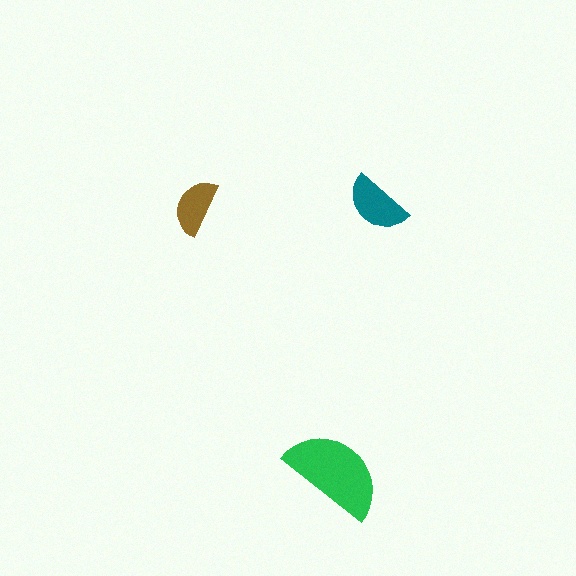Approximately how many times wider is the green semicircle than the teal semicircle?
About 1.5 times wider.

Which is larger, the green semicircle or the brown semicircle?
The green one.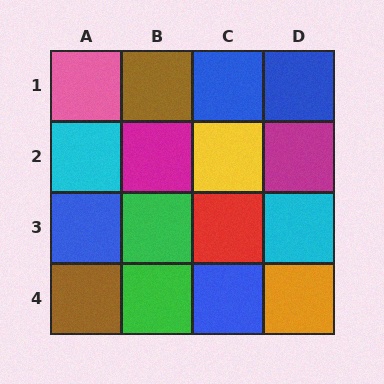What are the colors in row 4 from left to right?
Brown, green, blue, orange.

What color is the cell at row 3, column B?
Green.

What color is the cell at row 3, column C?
Red.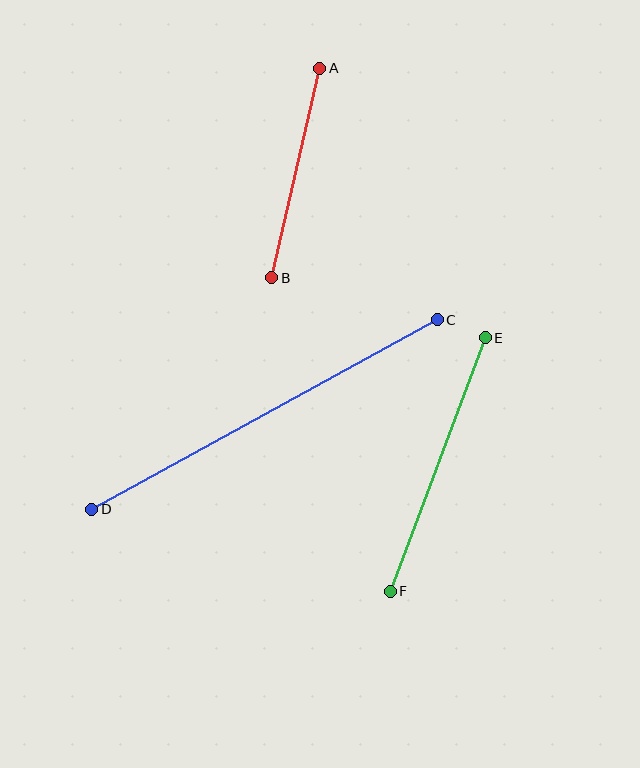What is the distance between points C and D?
The distance is approximately 394 pixels.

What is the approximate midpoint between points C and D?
The midpoint is at approximately (264, 414) pixels.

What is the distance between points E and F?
The distance is approximately 271 pixels.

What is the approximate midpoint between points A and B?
The midpoint is at approximately (296, 173) pixels.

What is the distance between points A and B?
The distance is approximately 215 pixels.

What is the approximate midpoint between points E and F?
The midpoint is at approximately (438, 464) pixels.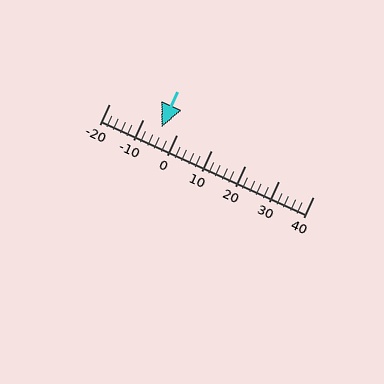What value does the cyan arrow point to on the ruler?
The cyan arrow points to approximately -4.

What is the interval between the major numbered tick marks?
The major tick marks are spaced 10 units apart.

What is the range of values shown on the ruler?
The ruler shows values from -20 to 40.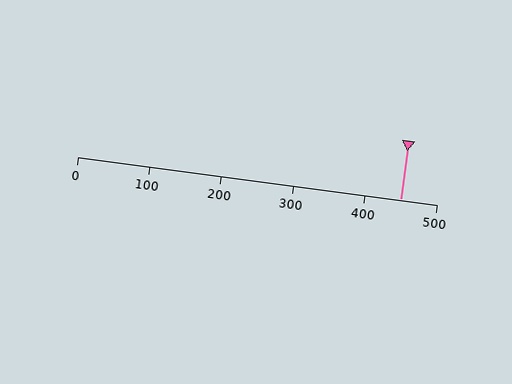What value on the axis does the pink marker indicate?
The marker indicates approximately 450.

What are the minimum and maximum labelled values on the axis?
The axis runs from 0 to 500.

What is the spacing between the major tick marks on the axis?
The major ticks are spaced 100 apart.